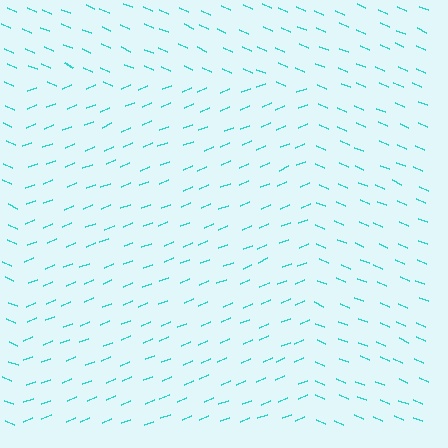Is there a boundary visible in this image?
Yes, there is a texture boundary formed by a change in line orientation.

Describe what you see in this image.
The image is filled with small cyan line segments. A rectangle region in the image has lines oriented differently from the surrounding lines, creating a visible texture boundary.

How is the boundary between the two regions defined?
The boundary is defined purely by a change in line orientation (approximately 45 degrees difference). All lines are the same color and thickness.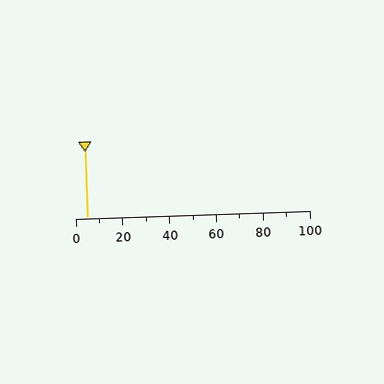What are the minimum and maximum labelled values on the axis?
The axis runs from 0 to 100.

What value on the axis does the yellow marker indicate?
The marker indicates approximately 5.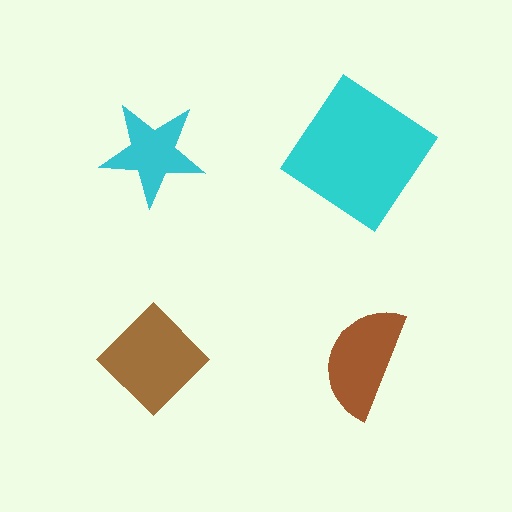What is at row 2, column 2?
A brown semicircle.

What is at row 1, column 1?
A cyan star.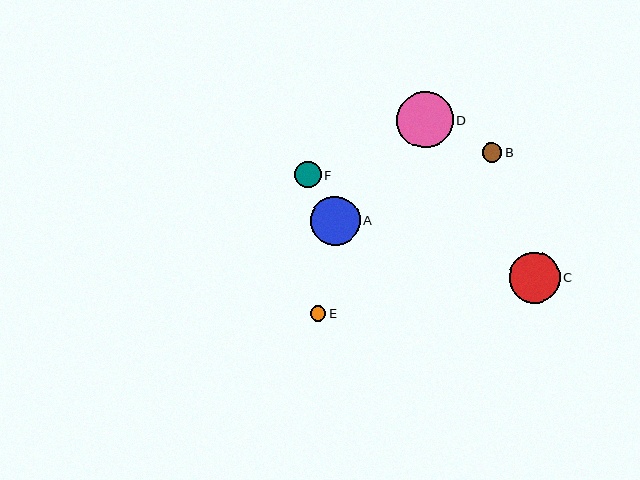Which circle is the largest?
Circle D is the largest with a size of approximately 56 pixels.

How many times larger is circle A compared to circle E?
Circle A is approximately 3.2 times the size of circle E.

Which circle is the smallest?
Circle E is the smallest with a size of approximately 16 pixels.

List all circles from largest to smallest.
From largest to smallest: D, C, A, F, B, E.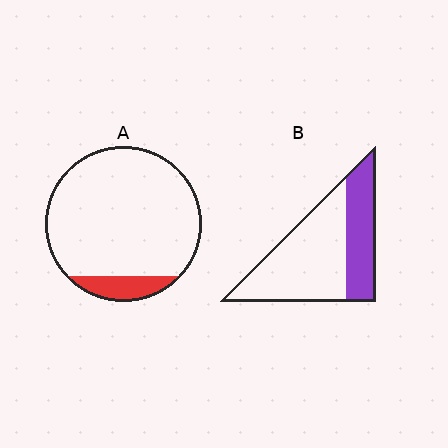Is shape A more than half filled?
No.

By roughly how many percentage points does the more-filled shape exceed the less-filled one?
By roughly 25 percentage points (B over A).